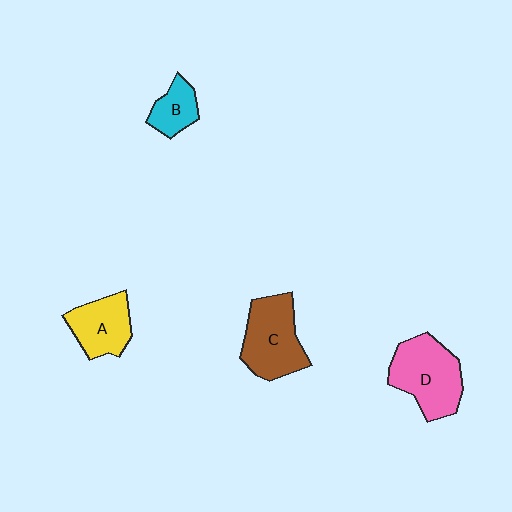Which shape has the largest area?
Shape D (pink).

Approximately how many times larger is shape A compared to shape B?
Approximately 1.6 times.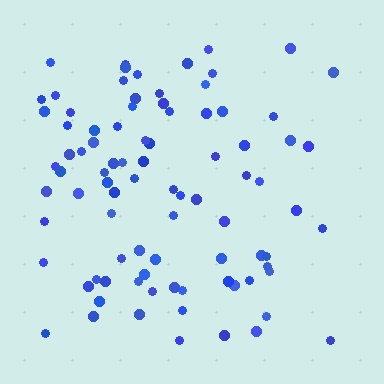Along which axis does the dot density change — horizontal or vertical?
Horizontal.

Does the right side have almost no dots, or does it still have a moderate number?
Still a moderate number, just noticeably fewer than the left.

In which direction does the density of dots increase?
From right to left, with the left side densest.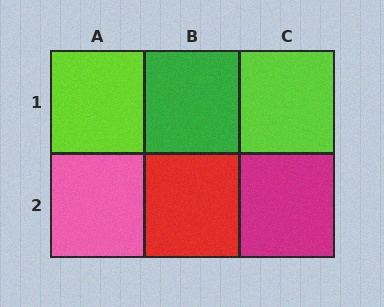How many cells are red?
1 cell is red.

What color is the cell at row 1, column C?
Lime.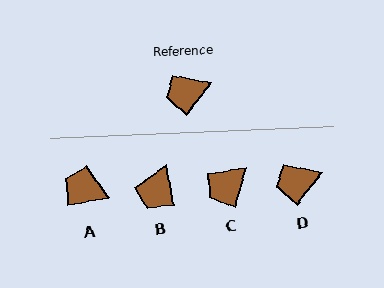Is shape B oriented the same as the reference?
No, it is off by about 48 degrees.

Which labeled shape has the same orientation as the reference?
D.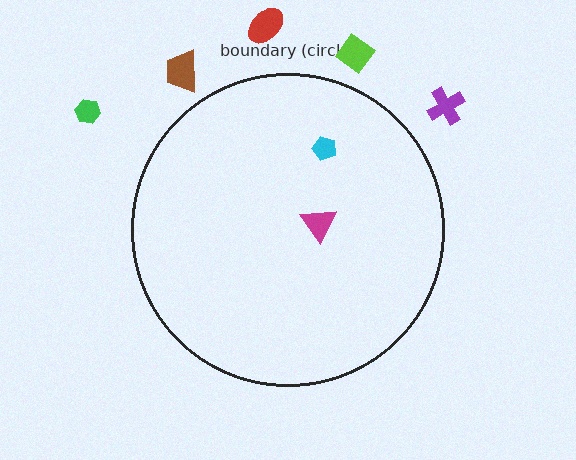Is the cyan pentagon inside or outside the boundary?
Inside.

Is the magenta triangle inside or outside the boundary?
Inside.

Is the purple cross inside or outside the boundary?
Outside.